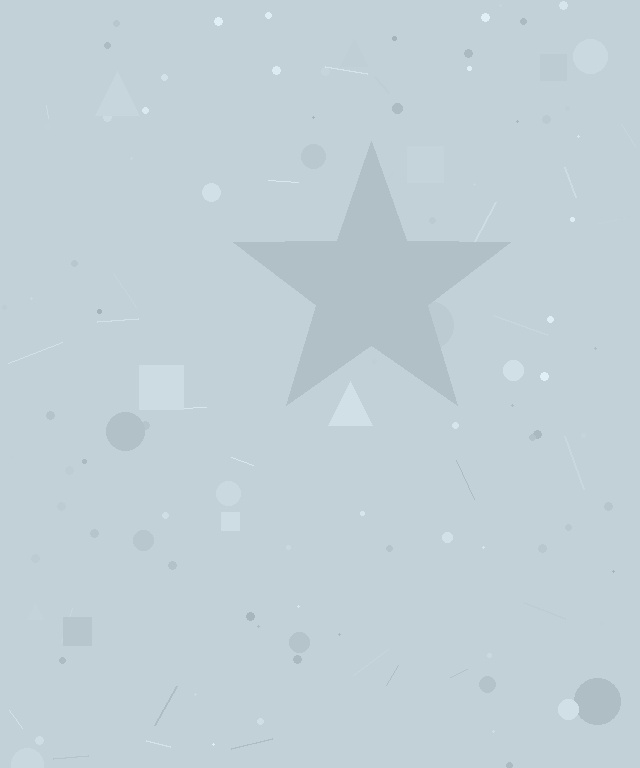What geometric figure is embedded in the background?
A star is embedded in the background.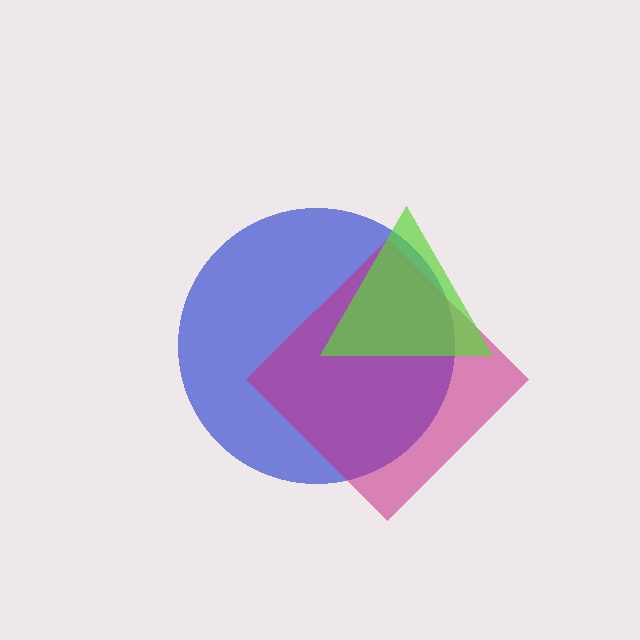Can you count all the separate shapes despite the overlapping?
Yes, there are 3 separate shapes.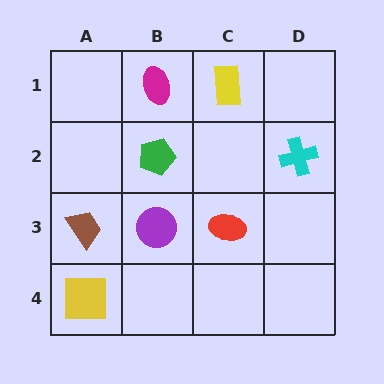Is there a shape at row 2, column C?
No, that cell is empty.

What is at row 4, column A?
A yellow square.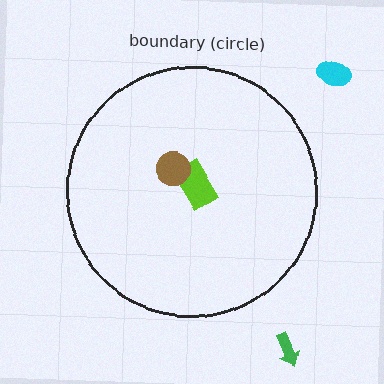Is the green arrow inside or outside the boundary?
Outside.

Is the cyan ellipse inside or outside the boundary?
Outside.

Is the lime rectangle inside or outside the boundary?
Inside.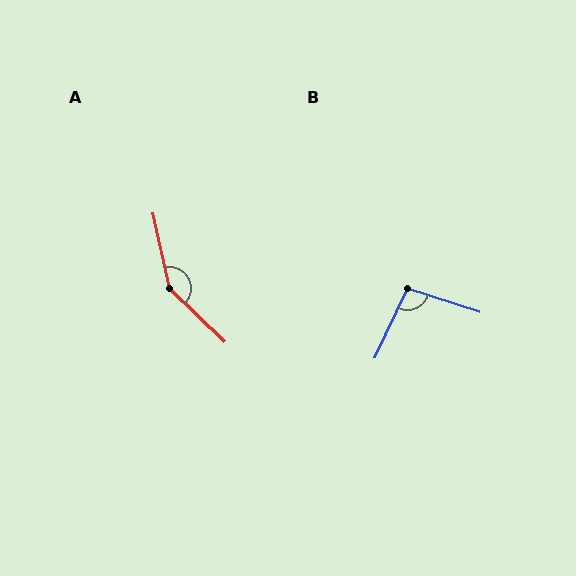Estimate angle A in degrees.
Approximately 146 degrees.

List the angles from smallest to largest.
B (97°), A (146°).